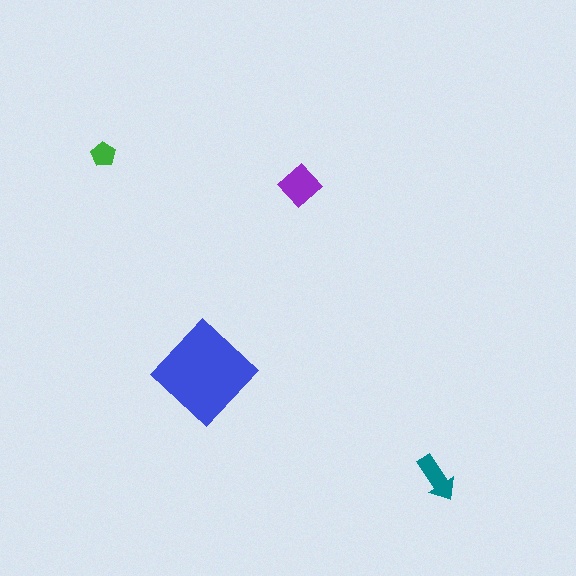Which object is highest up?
The green pentagon is topmost.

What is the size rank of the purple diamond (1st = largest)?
2nd.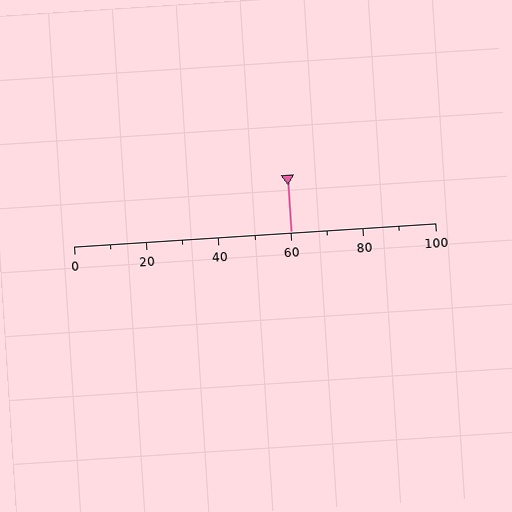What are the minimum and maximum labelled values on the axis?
The axis runs from 0 to 100.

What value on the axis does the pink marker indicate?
The marker indicates approximately 60.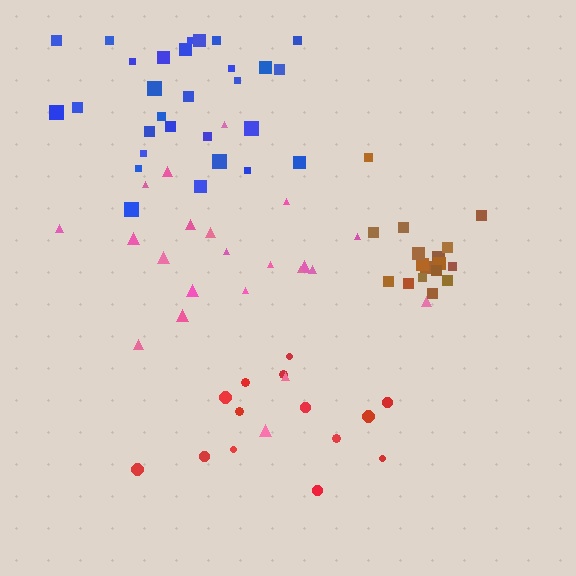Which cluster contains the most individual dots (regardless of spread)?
Blue (29).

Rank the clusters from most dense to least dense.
brown, blue, pink, red.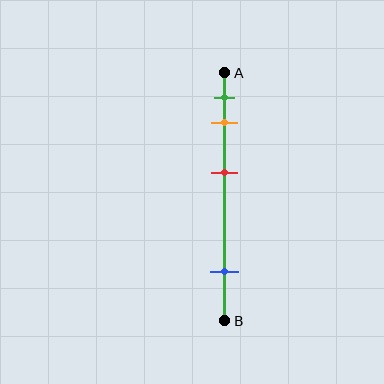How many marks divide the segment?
There are 4 marks dividing the segment.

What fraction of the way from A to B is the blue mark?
The blue mark is approximately 80% (0.8) of the way from A to B.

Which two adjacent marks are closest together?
The green and orange marks are the closest adjacent pair.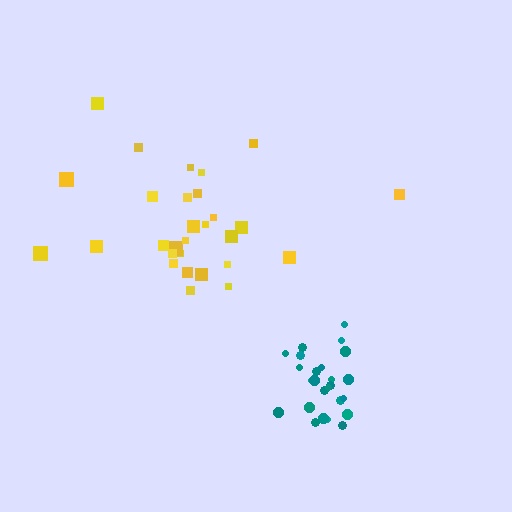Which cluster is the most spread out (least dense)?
Yellow.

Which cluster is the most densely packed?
Teal.